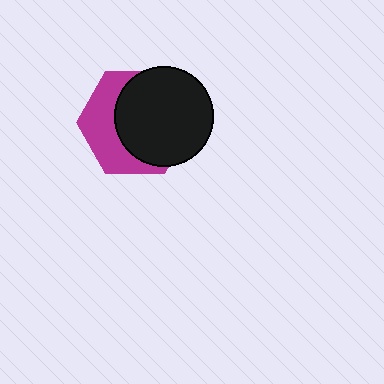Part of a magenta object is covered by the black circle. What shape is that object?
It is a hexagon.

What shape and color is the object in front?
The object in front is a black circle.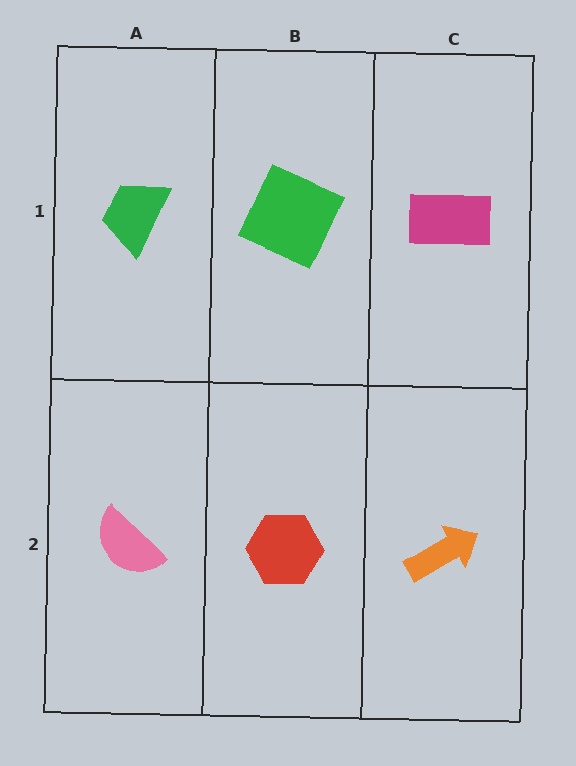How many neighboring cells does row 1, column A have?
2.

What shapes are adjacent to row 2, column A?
A green trapezoid (row 1, column A), a red hexagon (row 2, column B).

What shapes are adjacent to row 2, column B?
A green square (row 1, column B), a pink semicircle (row 2, column A), an orange arrow (row 2, column C).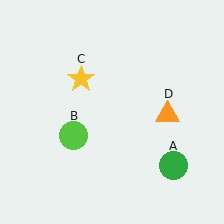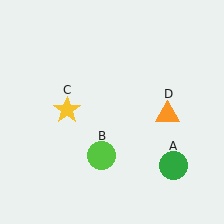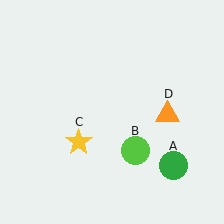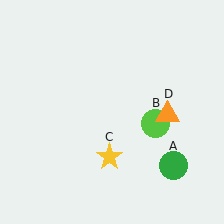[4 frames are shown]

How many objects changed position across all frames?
2 objects changed position: lime circle (object B), yellow star (object C).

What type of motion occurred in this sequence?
The lime circle (object B), yellow star (object C) rotated counterclockwise around the center of the scene.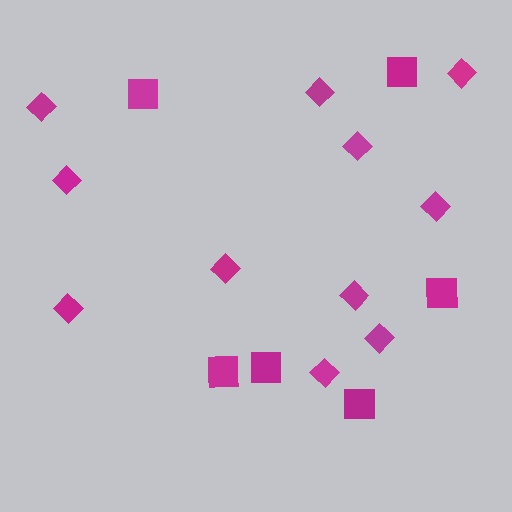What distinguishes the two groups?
There are 2 groups: one group of squares (6) and one group of diamonds (11).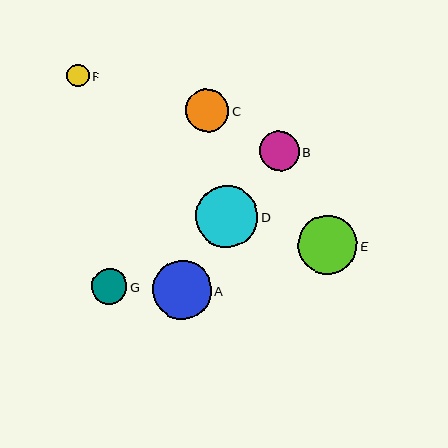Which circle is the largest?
Circle D is the largest with a size of approximately 62 pixels.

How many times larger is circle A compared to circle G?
Circle A is approximately 1.7 times the size of circle G.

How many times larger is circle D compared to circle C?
Circle D is approximately 1.4 times the size of circle C.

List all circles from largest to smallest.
From largest to smallest: D, E, A, C, B, G, F.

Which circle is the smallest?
Circle F is the smallest with a size of approximately 22 pixels.